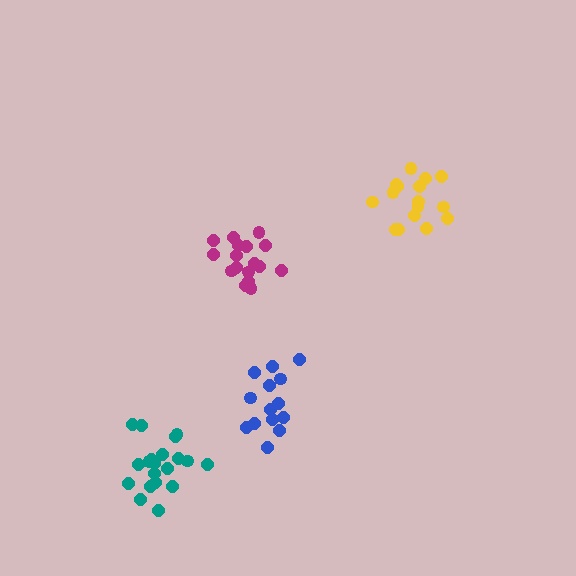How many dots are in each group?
Group 1: 16 dots, Group 2: 20 dots, Group 3: 14 dots, Group 4: 17 dots (67 total).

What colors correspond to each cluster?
The clusters are colored: yellow, teal, blue, magenta.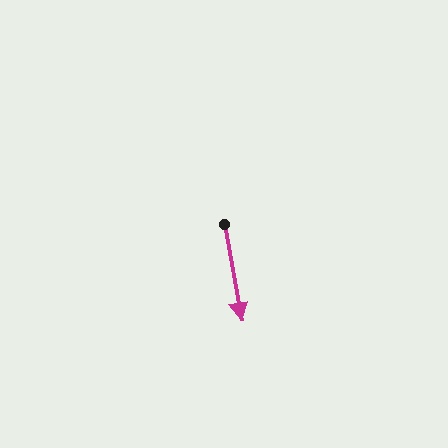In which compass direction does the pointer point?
South.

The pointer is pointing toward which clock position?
Roughly 6 o'clock.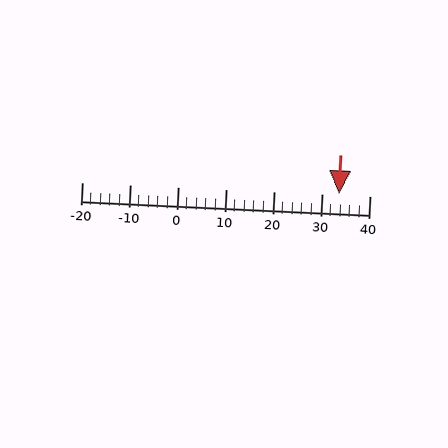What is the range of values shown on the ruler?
The ruler shows values from -20 to 40.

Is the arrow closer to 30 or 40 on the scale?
The arrow is closer to 30.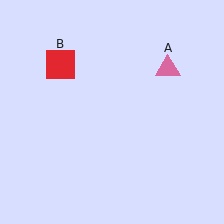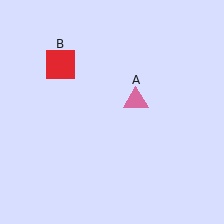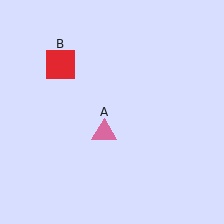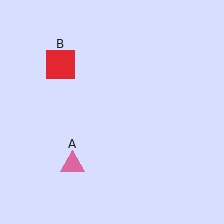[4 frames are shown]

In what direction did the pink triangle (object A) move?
The pink triangle (object A) moved down and to the left.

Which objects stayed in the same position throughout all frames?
Red square (object B) remained stationary.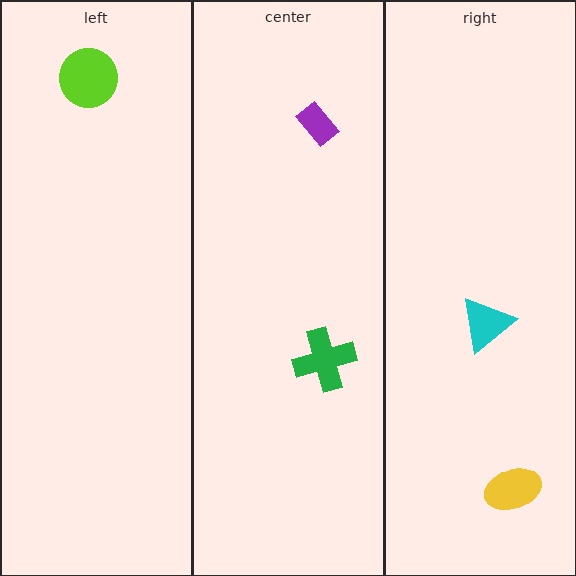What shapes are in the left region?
The lime circle.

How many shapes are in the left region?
1.